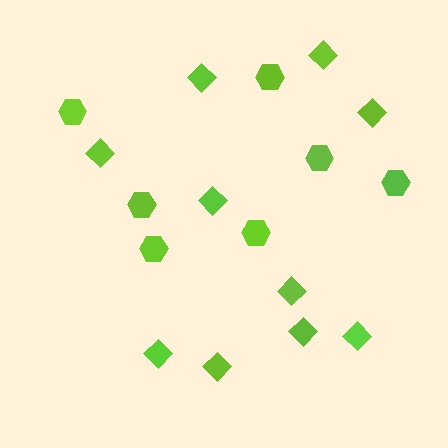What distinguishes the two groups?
There are 2 groups: one group of hexagons (7) and one group of diamonds (10).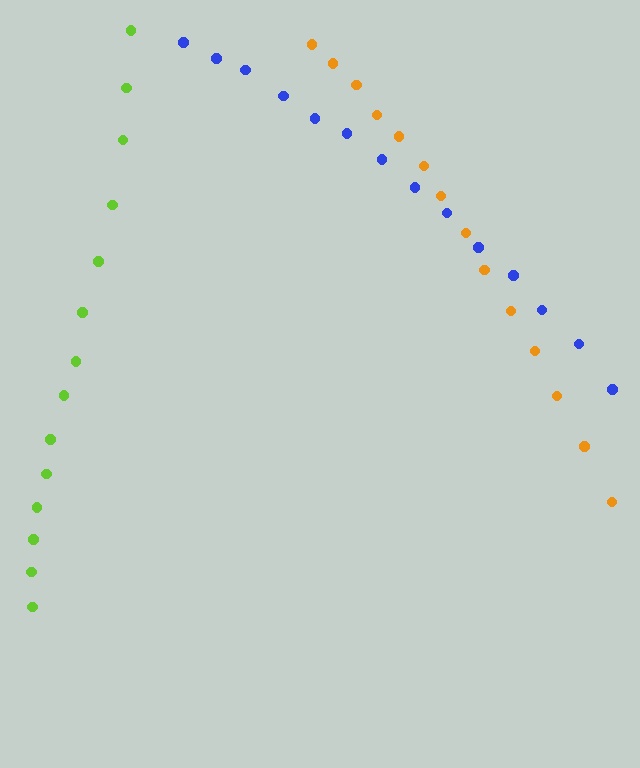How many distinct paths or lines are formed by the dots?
There are 3 distinct paths.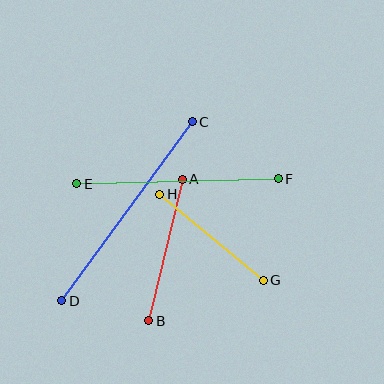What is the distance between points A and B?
The distance is approximately 145 pixels.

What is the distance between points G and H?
The distance is approximately 135 pixels.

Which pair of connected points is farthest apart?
Points C and D are farthest apart.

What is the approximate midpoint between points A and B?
The midpoint is at approximately (165, 250) pixels.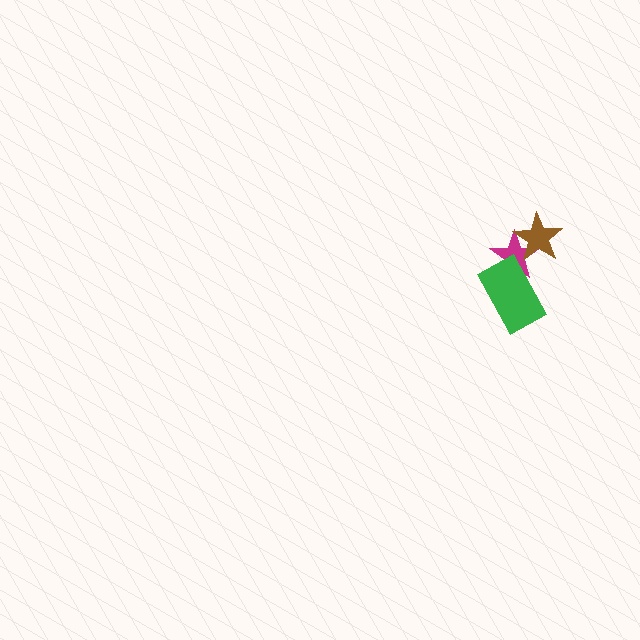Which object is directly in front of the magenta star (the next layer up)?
The brown star is directly in front of the magenta star.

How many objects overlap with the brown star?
1 object overlaps with the brown star.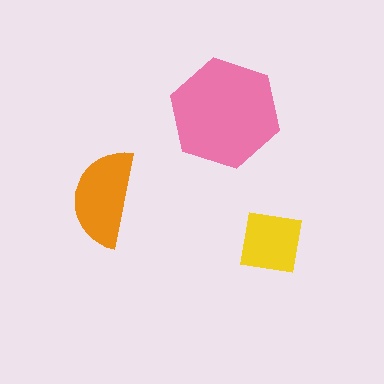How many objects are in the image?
There are 3 objects in the image.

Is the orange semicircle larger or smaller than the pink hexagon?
Smaller.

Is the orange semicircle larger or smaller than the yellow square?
Larger.